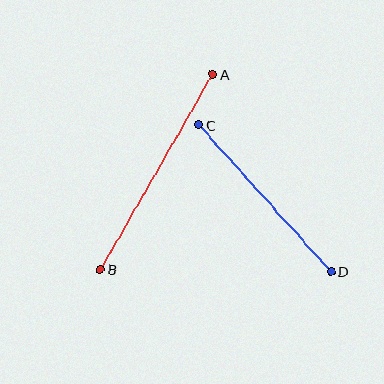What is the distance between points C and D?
The distance is approximately 197 pixels.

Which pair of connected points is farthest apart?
Points A and B are farthest apart.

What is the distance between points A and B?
The distance is approximately 225 pixels.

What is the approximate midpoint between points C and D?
The midpoint is at approximately (265, 198) pixels.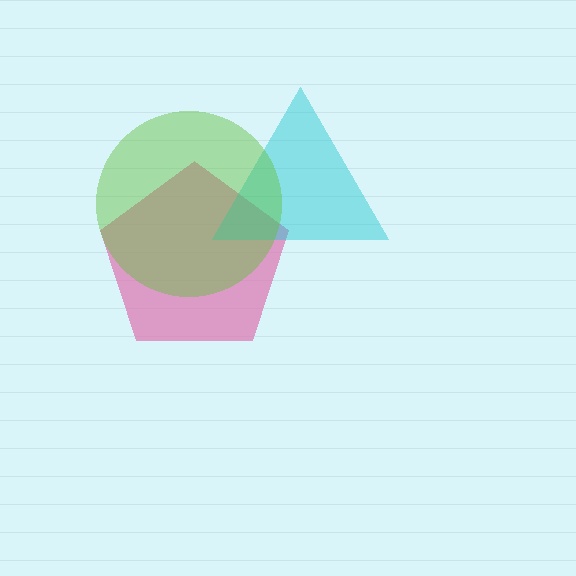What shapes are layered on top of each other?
The layered shapes are: a pink pentagon, a cyan triangle, a lime circle.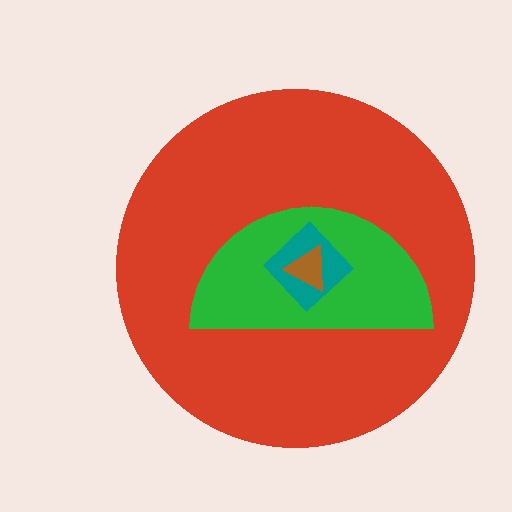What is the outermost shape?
The red circle.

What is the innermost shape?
The brown triangle.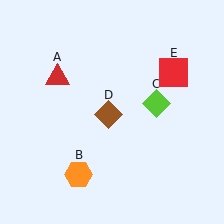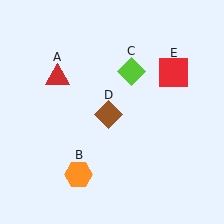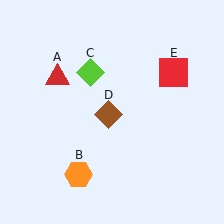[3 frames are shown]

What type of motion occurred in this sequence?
The lime diamond (object C) rotated counterclockwise around the center of the scene.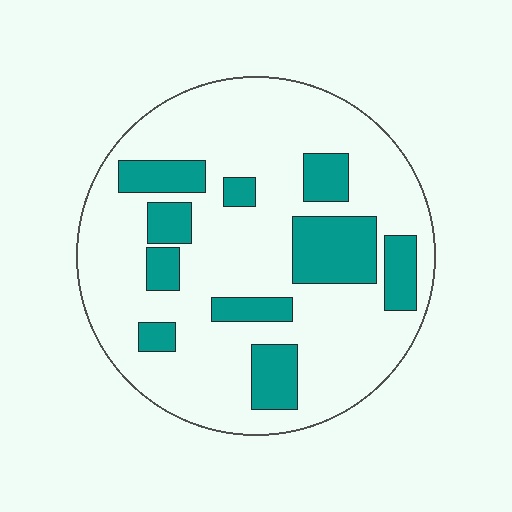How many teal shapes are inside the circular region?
10.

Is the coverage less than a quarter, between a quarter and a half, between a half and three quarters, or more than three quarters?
Less than a quarter.